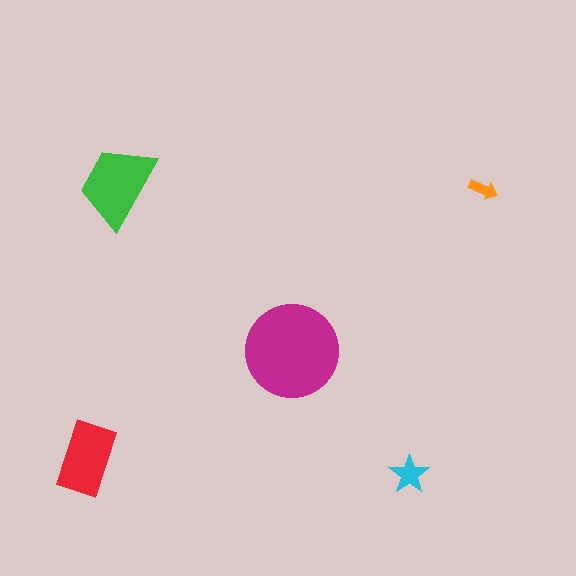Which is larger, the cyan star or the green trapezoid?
The green trapezoid.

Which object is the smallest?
The orange arrow.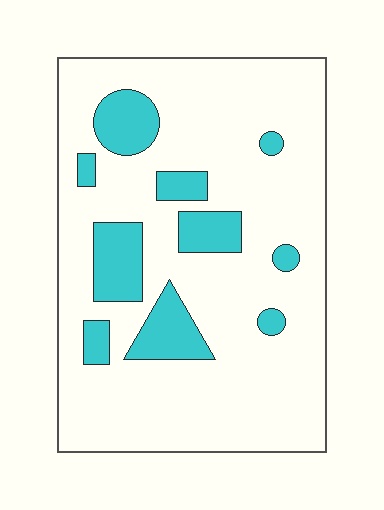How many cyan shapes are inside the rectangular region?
10.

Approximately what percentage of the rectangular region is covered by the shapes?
Approximately 20%.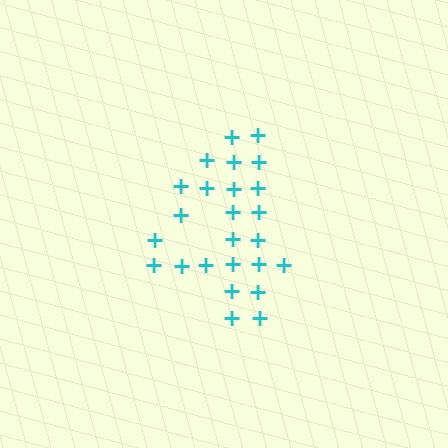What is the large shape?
The large shape is the digit 4.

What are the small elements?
The small elements are plus signs.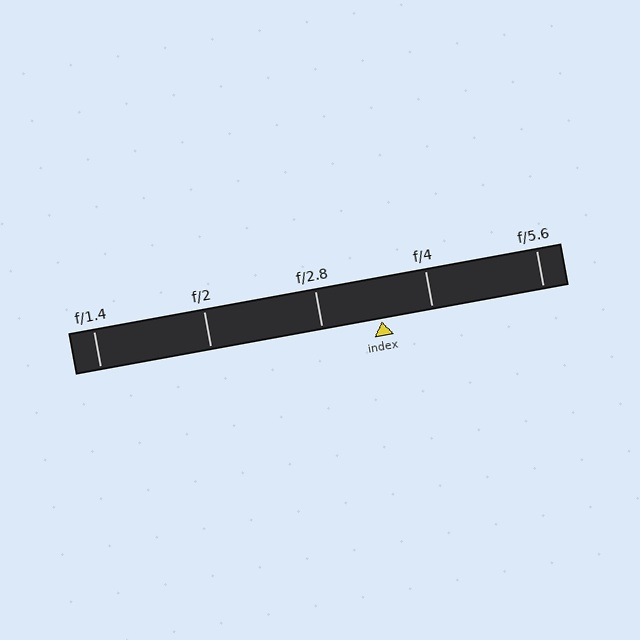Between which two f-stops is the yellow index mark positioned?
The index mark is between f/2.8 and f/4.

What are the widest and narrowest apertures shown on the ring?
The widest aperture shown is f/1.4 and the narrowest is f/5.6.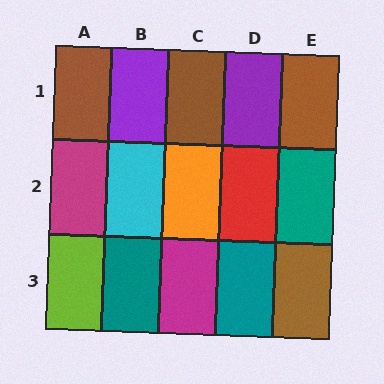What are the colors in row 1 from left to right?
Brown, purple, brown, purple, brown.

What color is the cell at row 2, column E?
Teal.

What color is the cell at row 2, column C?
Orange.